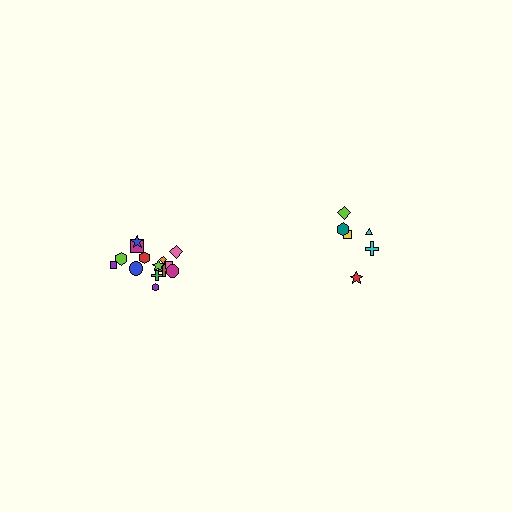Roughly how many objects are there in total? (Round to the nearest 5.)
Roughly 20 objects in total.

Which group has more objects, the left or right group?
The left group.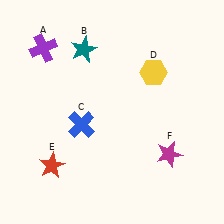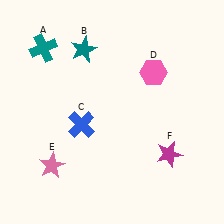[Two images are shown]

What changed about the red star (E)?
In Image 1, E is red. In Image 2, it changed to pink.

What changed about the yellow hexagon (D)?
In Image 1, D is yellow. In Image 2, it changed to pink.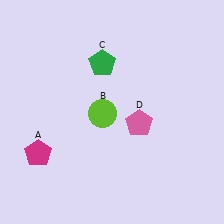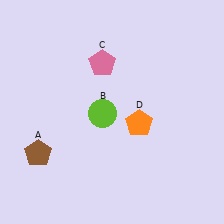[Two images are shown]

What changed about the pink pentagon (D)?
In Image 1, D is pink. In Image 2, it changed to orange.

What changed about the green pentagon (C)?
In Image 1, C is green. In Image 2, it changed to pink.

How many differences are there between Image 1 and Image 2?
There are 3 differences between the two images.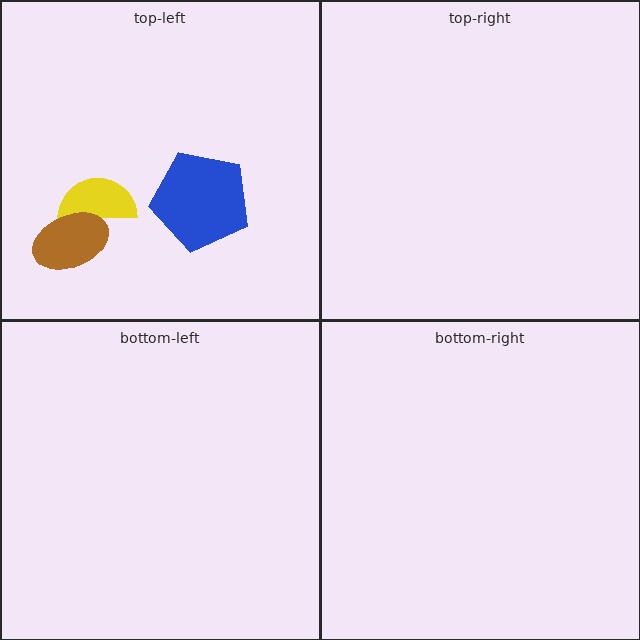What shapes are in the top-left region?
The yellow semicircle, the brown ellipse, the blue pentagon.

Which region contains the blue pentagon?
The top-left region.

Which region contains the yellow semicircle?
The top-left region.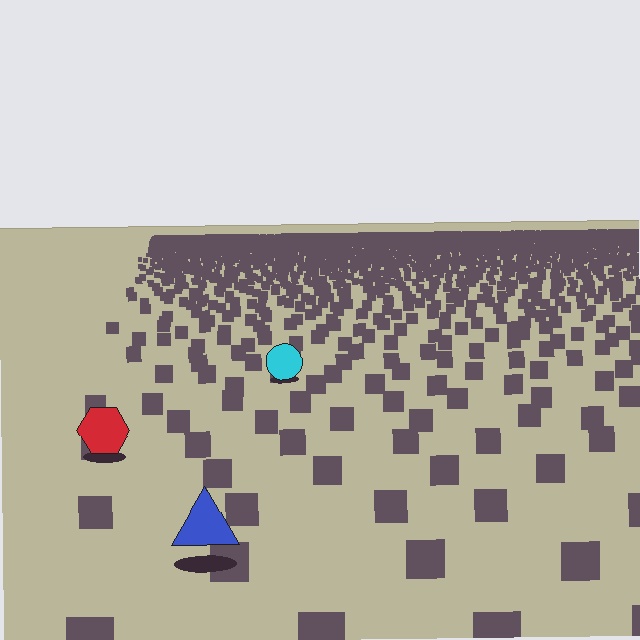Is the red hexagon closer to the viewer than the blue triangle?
No. The blue triangle is closer — you can tell from the texture gradient: the ground texture is coarser near it.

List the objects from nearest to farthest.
From nearest to farthest: the blue triangle, the red hexagon, the cyan circle.